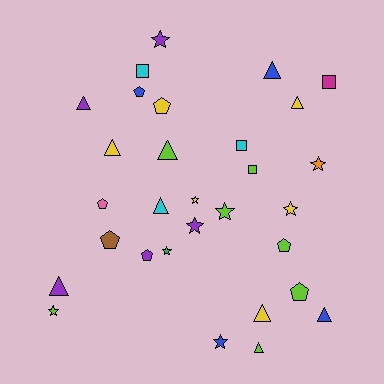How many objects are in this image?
There are 30 objects.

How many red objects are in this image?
There are no red objects.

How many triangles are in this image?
There are 10 triangles.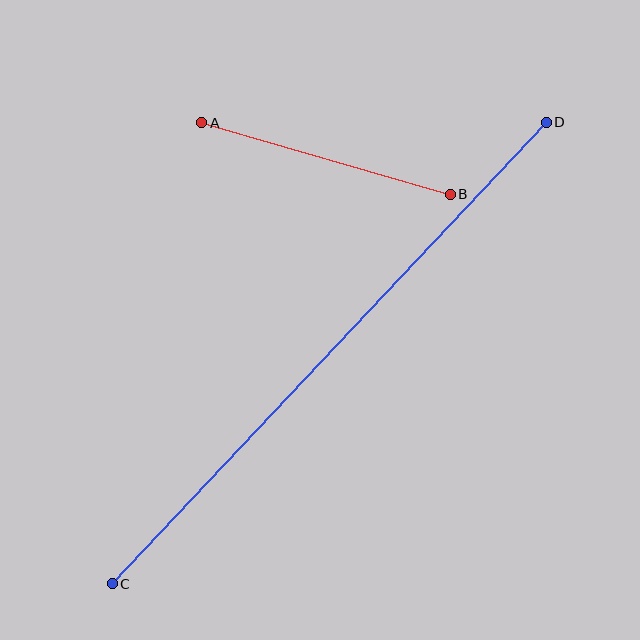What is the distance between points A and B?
The distance is approximately 259 pixels.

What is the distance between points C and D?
The distance is approximately 634 pixels.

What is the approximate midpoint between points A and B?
The midpoint is at approximately (326, 159) pixels.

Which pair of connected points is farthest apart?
Points C and D are farthest apart.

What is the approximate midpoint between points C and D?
The midpoint is at approximately (329, 353) pixels.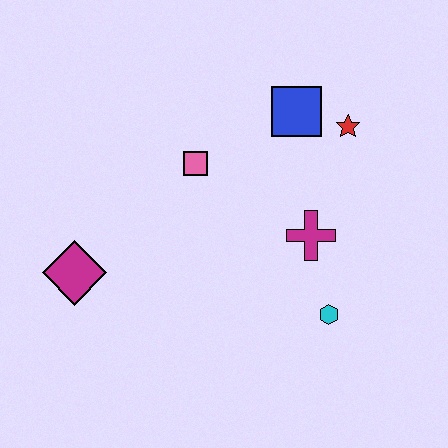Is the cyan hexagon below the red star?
Yes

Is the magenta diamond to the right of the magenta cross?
No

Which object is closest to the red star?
The blue square is closest to the red star.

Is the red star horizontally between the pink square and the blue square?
No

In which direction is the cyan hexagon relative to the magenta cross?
The cyan hexagon is below the magenta cross.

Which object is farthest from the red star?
The magenta diamond is farthest from the red star.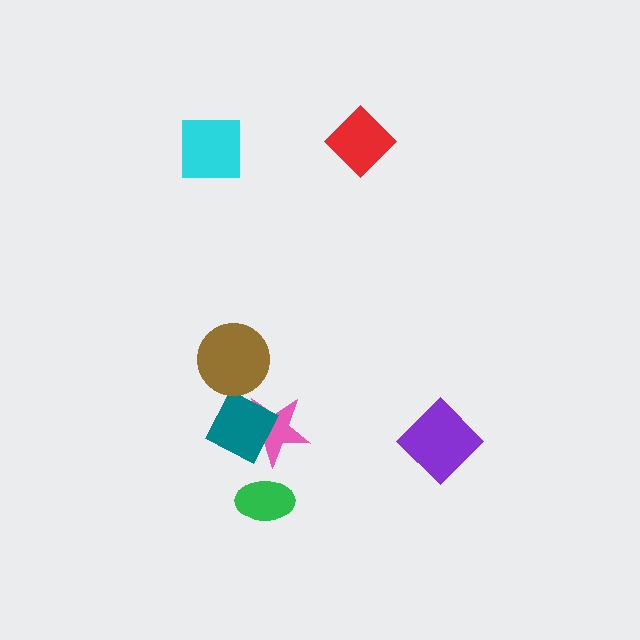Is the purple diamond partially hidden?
No, no other shape covers it.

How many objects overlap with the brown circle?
0 objects overlap with the brown circle.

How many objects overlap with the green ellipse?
0 objects overlap with the green ellipse.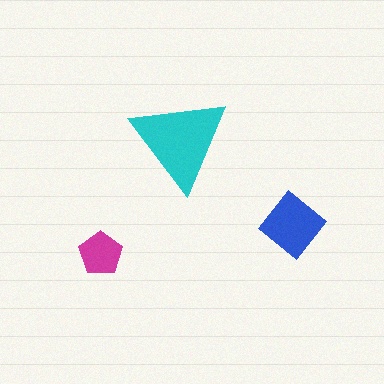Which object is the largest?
The cyan triangle.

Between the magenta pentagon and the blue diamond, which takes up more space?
The blue diamond.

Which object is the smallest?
The magenta pentagon.